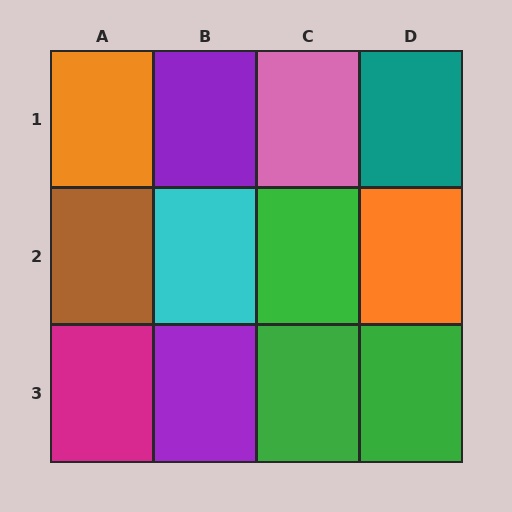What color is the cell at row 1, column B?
Purple.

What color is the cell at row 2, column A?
Brown.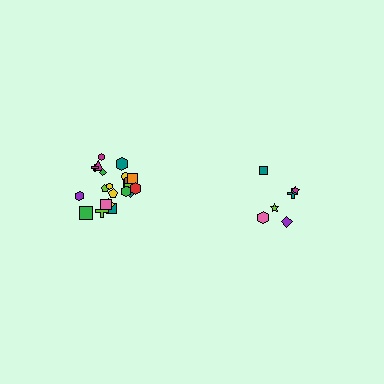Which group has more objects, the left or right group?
The left group.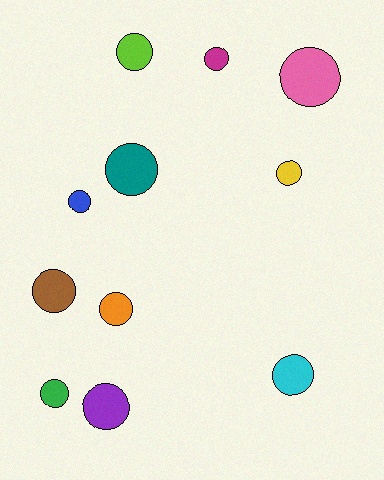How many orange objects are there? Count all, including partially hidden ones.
There is 1 orange object.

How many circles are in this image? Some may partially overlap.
There are 11 circles.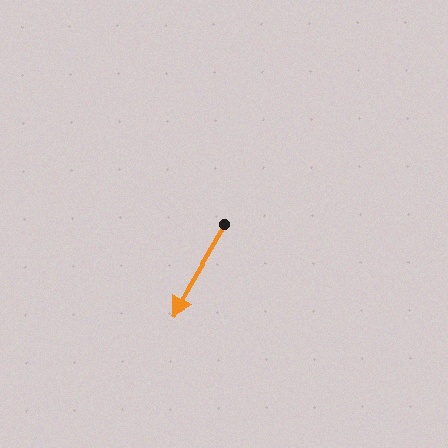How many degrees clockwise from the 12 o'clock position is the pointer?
Approximately 210 degrees.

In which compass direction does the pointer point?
Southwest.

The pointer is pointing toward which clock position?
Roughly 7 o'clock.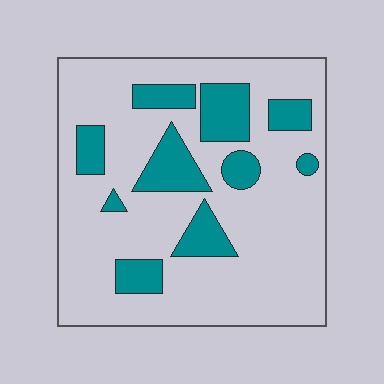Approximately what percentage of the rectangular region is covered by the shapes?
Approximately 20%.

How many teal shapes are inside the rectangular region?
10.